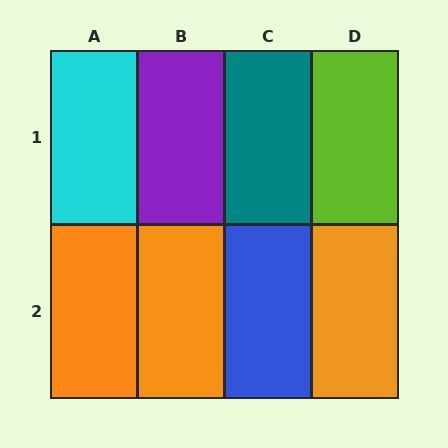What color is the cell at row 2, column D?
Orange.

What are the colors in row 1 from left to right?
Cyan, purple, teal, lime.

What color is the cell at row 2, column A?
Orange.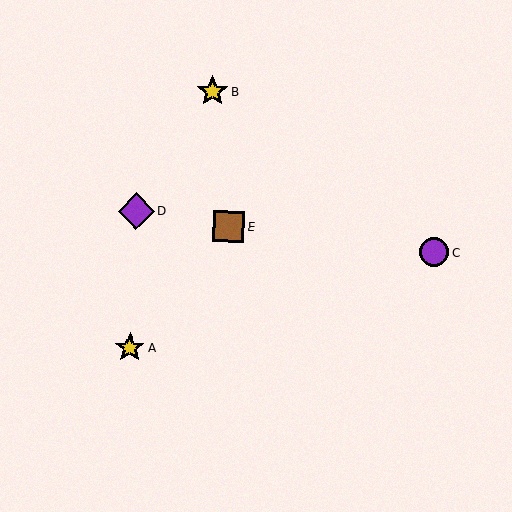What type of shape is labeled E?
Shape E is a brown square.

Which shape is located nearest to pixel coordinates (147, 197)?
The purple diamond (labeled D) at (136, 211) is nearest to that location.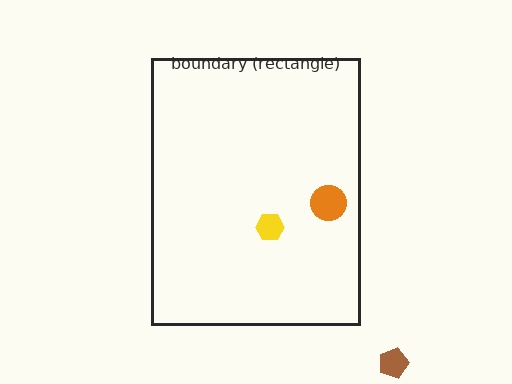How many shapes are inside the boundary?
2 inside, 1 outside.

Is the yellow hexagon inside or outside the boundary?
Inside.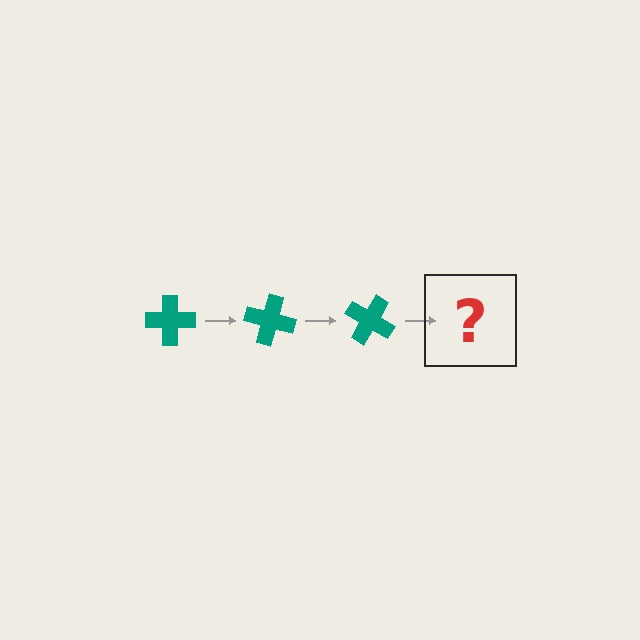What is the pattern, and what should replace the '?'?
The pattern is that the cross rotates 15 degrees each step. The '?' should be a teal cross rotated 45 degrees.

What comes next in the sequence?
The next element should be a teal cross rotated 45 degrees.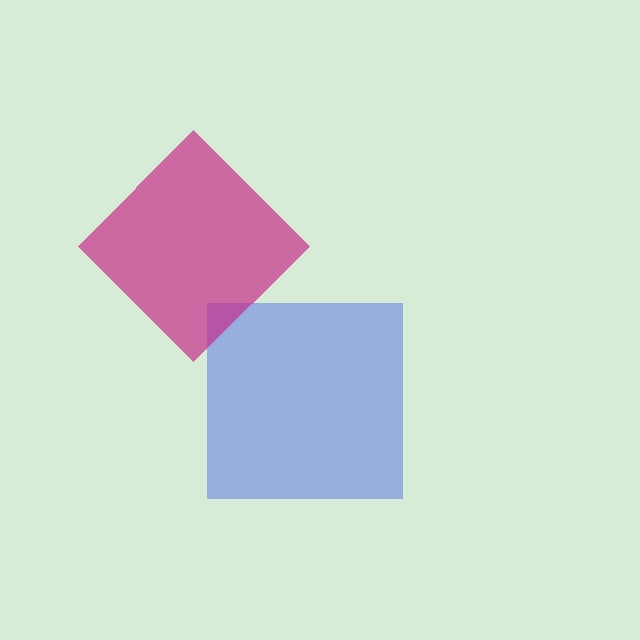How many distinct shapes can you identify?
There are 2 distinct shapes: a blue square, a magenta diamond.